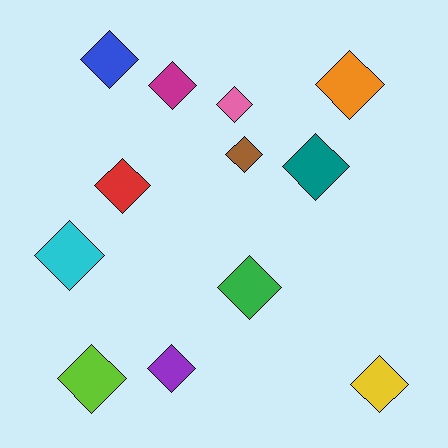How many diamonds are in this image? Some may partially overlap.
There are 12 diamonds.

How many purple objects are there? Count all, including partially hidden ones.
There is 1 purple object.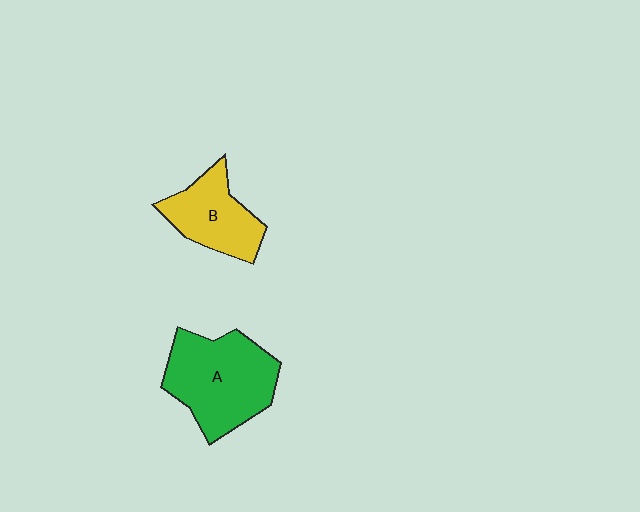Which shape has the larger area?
Shape A (green).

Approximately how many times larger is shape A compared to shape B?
Approximately 1.5 times.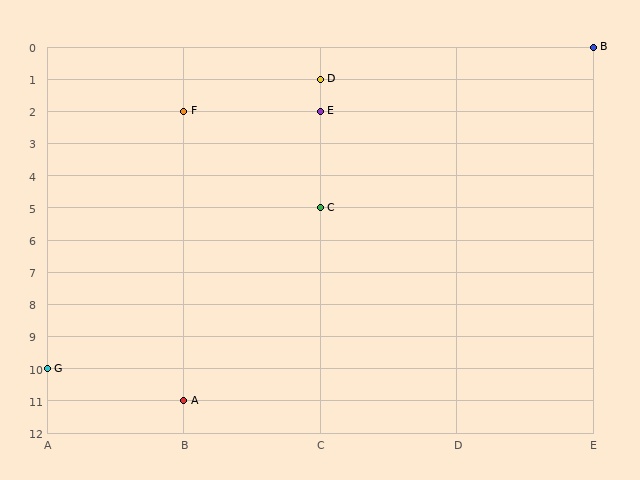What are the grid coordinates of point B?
Point B is at grid coordinates (E, 0).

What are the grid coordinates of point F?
Point F is at grid coordinates (B, 2).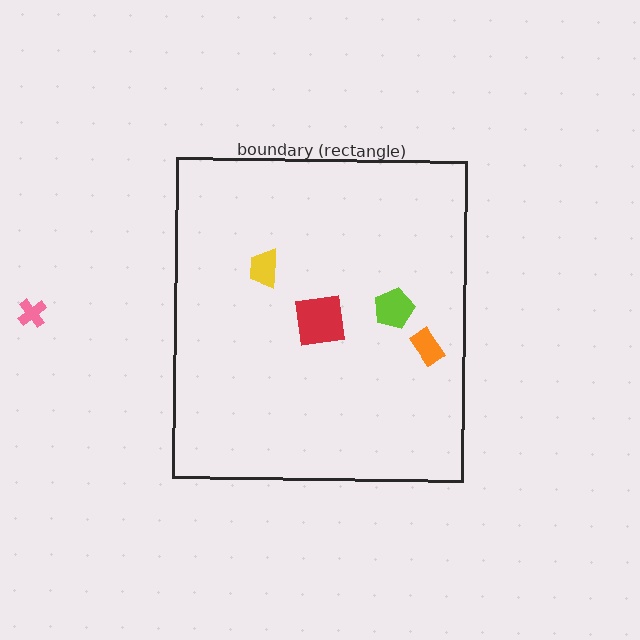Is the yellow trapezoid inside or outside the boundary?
Inside.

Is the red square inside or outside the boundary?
Inside.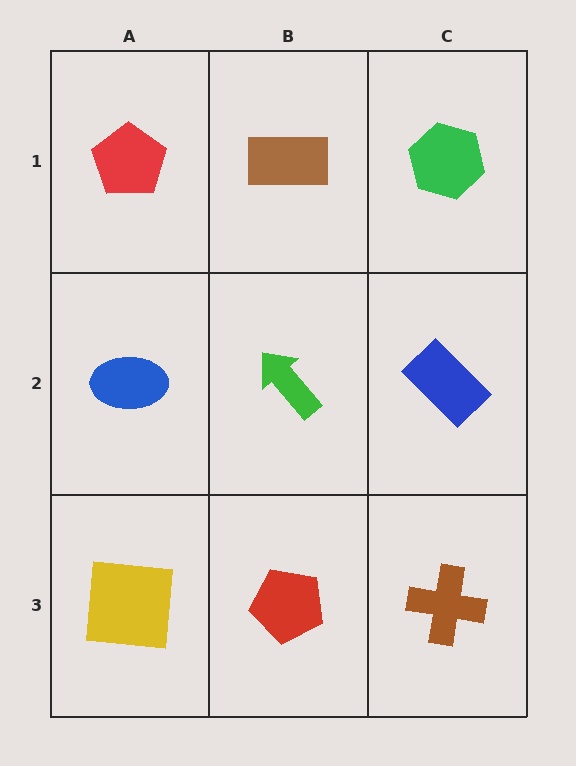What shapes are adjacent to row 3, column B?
A green arrow (row 2, column B), a yellow square (row 3, column A), a brown cross (row 3, column C).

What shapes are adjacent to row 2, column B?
A brown rectangle (row 1, column B), a red pentagon (row 3, column B), a blue ellipse (row 2, column A), a blue rectangle (row 2, column C).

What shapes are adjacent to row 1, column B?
A green arrow (row 2, column B), a red pentagon (row 1, column A), a green hexagon (row 1, column C).